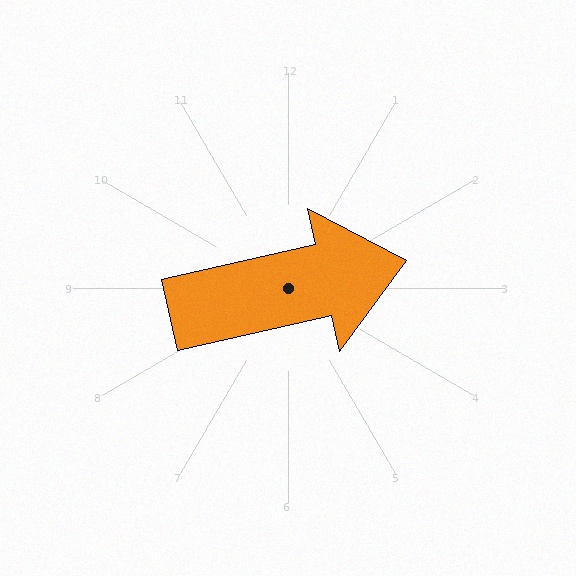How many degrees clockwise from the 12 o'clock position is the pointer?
Approximately 77 degrees.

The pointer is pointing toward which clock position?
Roughly 3 o'clock.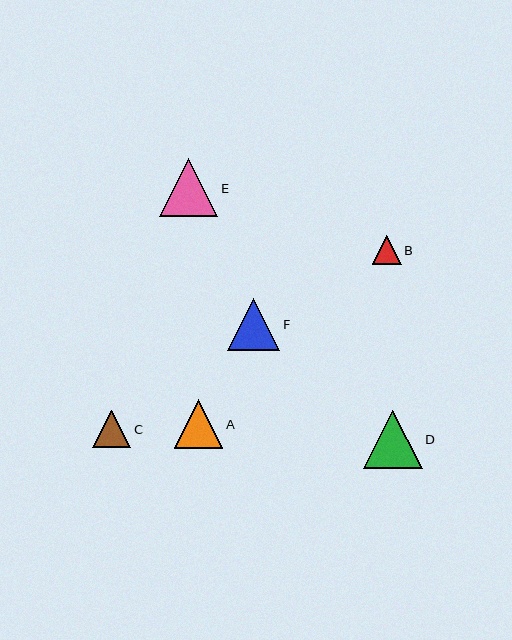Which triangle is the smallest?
Triangle B is the smallest with a size of approximately 29 pixels.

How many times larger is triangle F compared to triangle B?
Triangle F is approximately 1.8 times the size of triangle B.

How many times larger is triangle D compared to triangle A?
Triangle D is approximately 1.2 times the size of triangle A.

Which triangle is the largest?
Triangle D is the largest with a size of approximately 58 pixels.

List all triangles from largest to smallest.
From largest to smallest: D, E, F, A, C, B.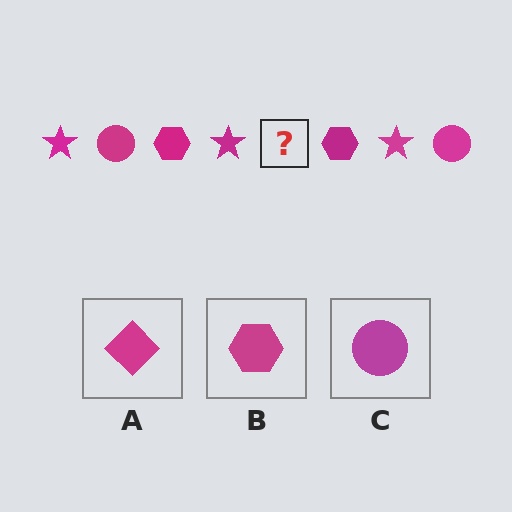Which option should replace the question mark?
Option C.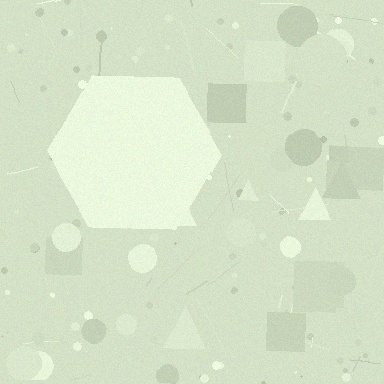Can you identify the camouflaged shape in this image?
The camouflaged shape is a hexagon.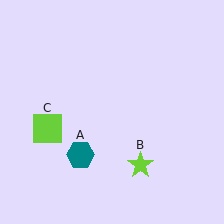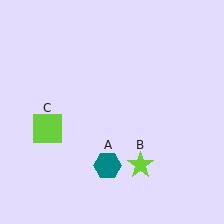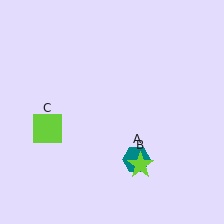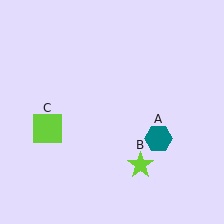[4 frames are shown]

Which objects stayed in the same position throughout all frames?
Lime star (object B) and lime square (object C) remained stationary.